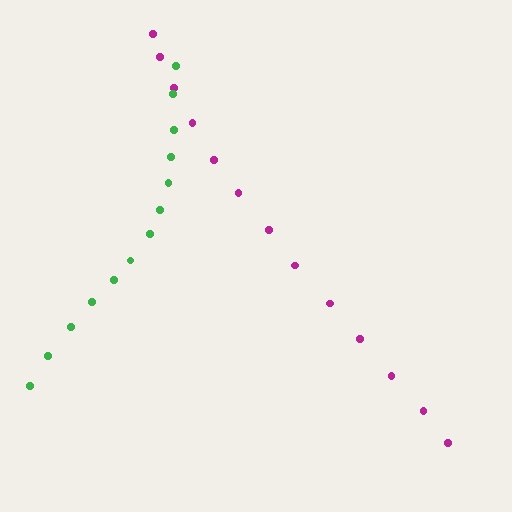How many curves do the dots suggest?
There are 2 distinct paths.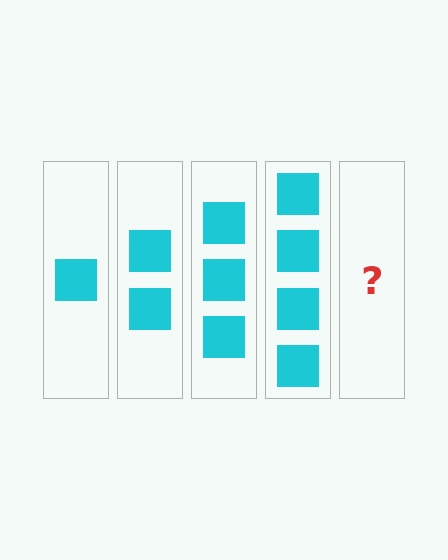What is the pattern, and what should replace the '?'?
The pattern is that each step adds one more square. The '?' should be 5 squares.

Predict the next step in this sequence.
The next step is 5 squares.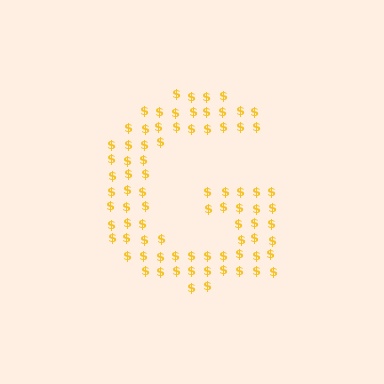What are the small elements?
The small elements are dollar signs.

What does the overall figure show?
The overall figure shows the letter G.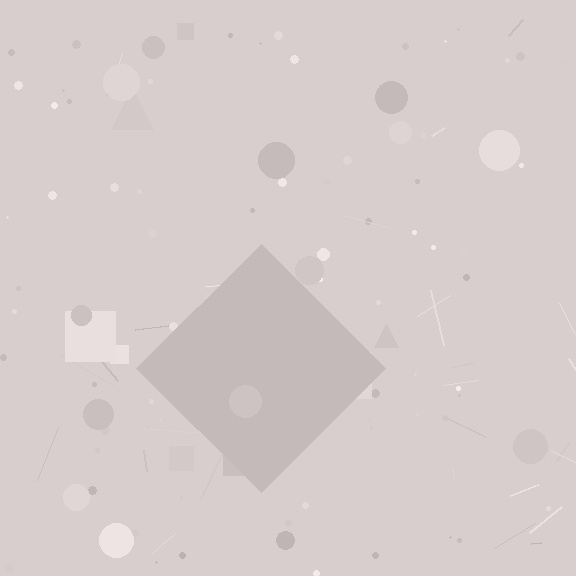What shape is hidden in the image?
A diamond is hidden in the image.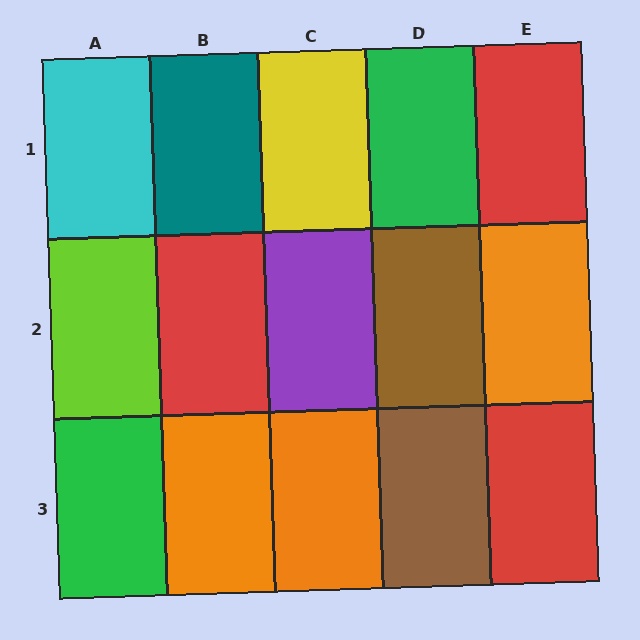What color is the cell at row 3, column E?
Red.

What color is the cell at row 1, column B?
Teal.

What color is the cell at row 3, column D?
Brown.